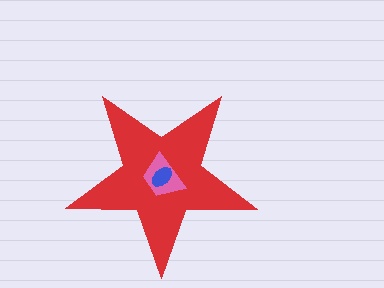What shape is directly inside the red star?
The pink trapezoid.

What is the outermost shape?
The red star.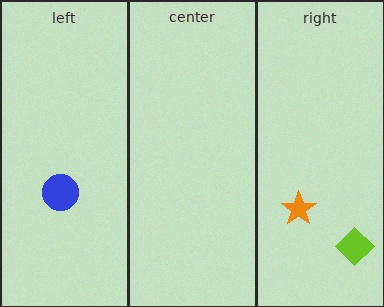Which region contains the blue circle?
The left region.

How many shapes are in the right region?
2.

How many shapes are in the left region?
1.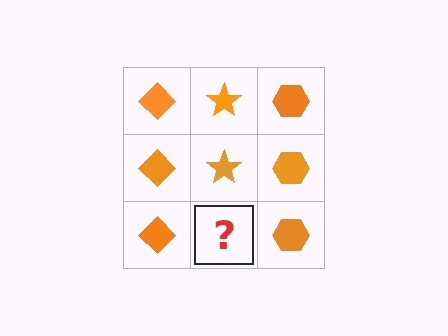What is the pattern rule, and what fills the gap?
The rule is that each column has a consistent shape. The gap should be filled with an orange star.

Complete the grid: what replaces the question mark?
The question mark should be replaced with an orange star.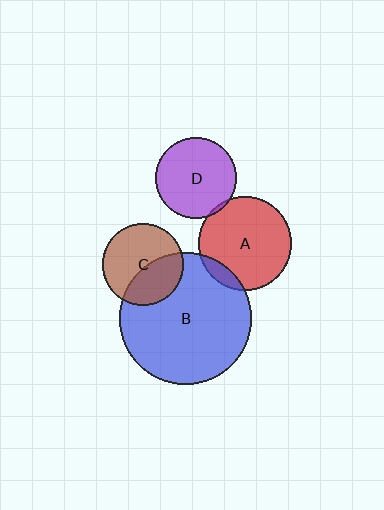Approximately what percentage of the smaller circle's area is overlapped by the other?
Approximately 5%.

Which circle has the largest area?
Circle B (blue).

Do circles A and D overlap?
Yes.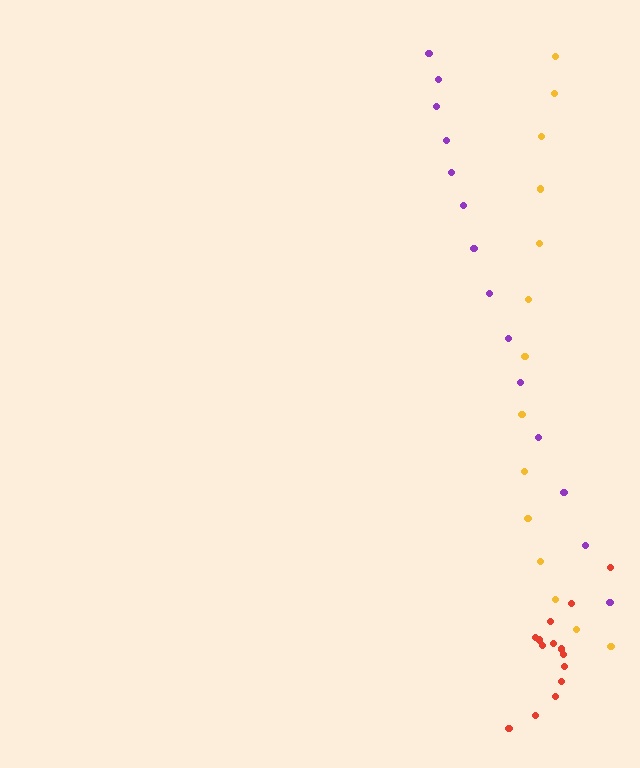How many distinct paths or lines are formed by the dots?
There are 3 distinct paths.